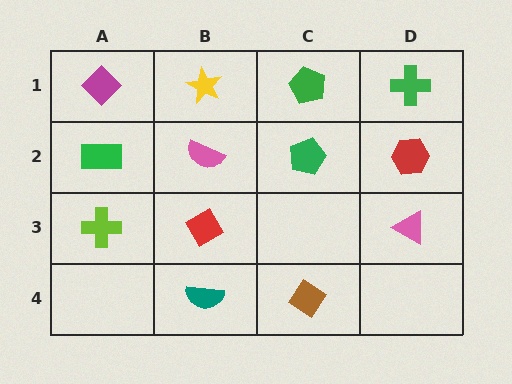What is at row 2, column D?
A red hexagon.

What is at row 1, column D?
A green cross.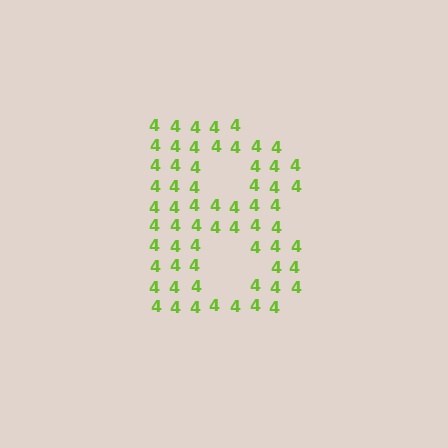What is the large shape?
The large shape is the letter B.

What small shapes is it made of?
It is made of small digit 4's.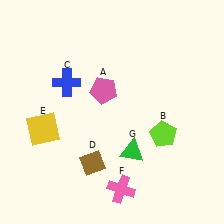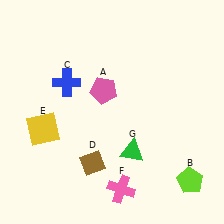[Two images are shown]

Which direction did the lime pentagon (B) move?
The lime pentagon (B) moved down.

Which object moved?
The lime pentagon (B) moved down.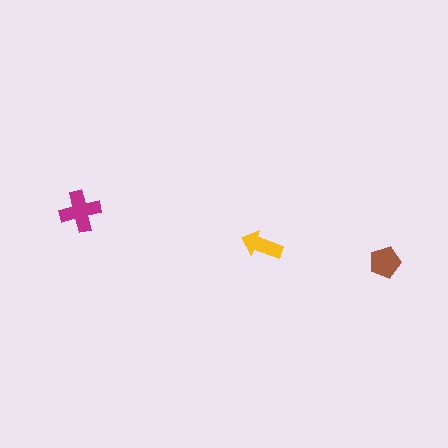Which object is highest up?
The magenta cross is topmost.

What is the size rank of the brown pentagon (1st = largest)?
2nd.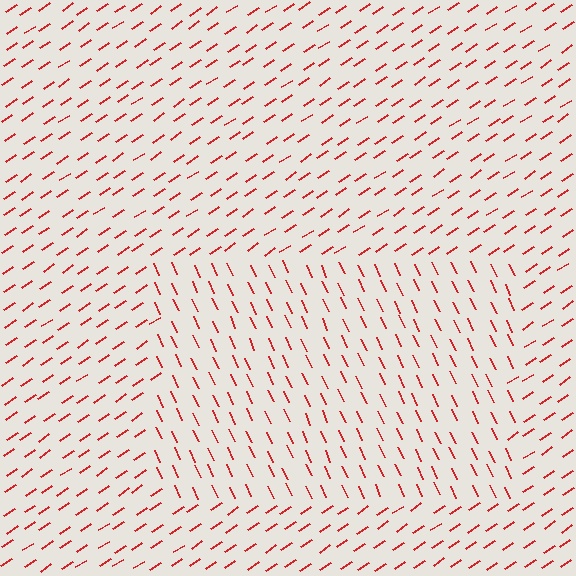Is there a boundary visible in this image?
Yes, there is a texture boundary formed by a change in line orientation.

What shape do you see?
I see a rectangle.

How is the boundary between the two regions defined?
The boundary is defined purely by a change in line orientation (approximately 81 degrees difference). All lines are the same color and thickness.